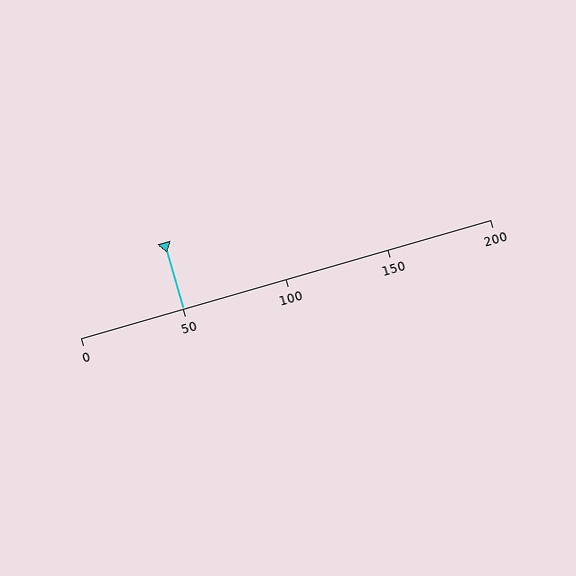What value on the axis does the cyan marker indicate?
The marker indicates approximately 50.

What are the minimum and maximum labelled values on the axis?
The axis runs from 0 to 200.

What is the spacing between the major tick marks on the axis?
The major ticks are spaced 50 apart.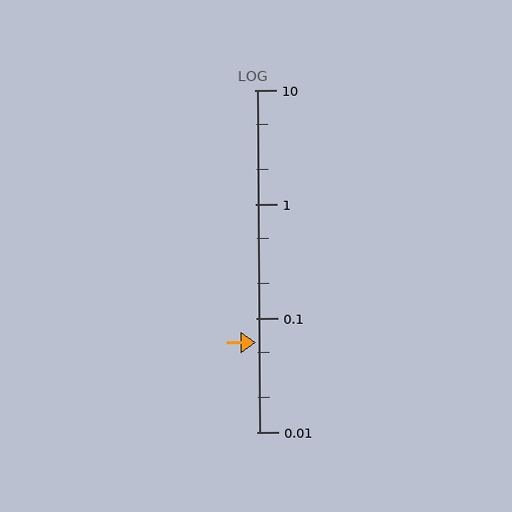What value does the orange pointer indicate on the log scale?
The pointer indicates approximately 0.061.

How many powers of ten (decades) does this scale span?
The scale spans 3 decades, from 0.01 to 10.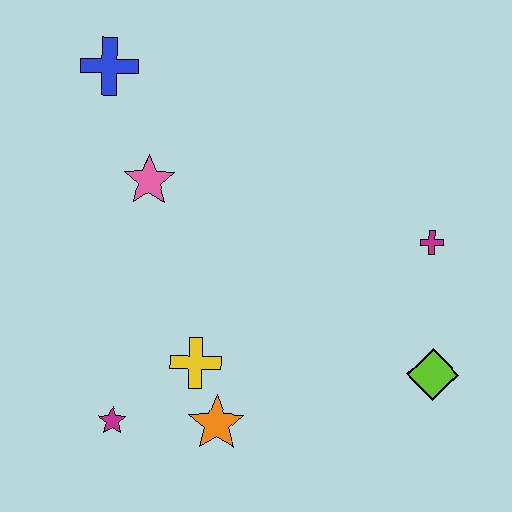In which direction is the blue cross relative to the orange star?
The blue cross is above the orange star.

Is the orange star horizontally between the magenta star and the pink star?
No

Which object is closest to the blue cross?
The pink star is closest to the blue cross.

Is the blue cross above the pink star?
Yes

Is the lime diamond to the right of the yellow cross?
Yes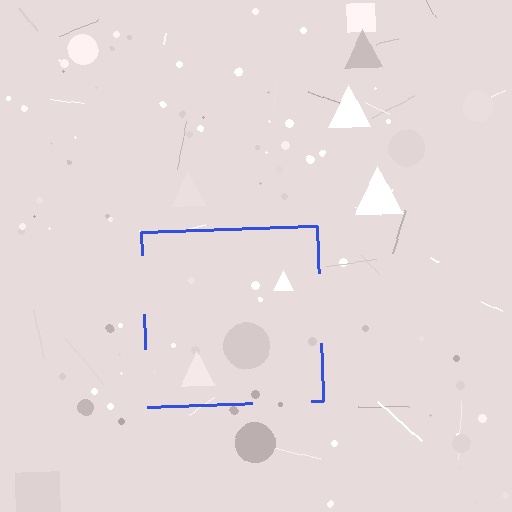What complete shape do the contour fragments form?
The contour fragments form a square.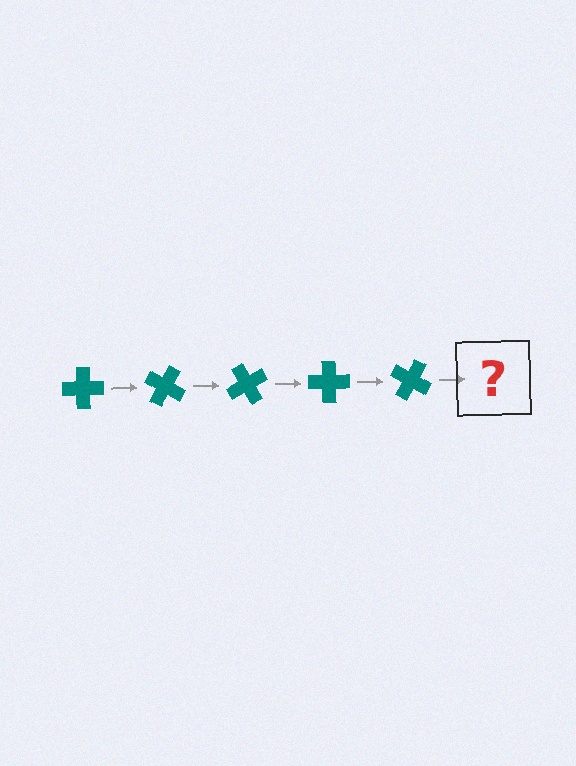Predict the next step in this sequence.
The next step is a teal cross rotated 150 degrees.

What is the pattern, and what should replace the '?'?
The pattern is that the cross rotates 30 degrees each step. The '?' should be a teal cross rotated 150 degrees.